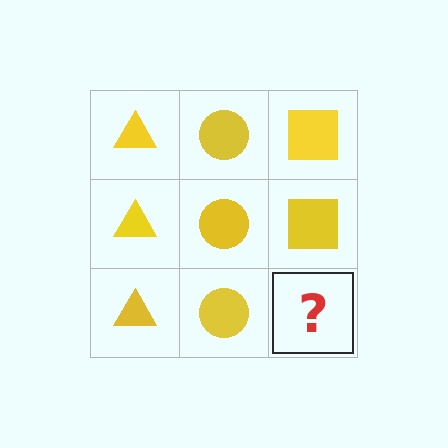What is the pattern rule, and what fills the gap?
The rule is that each column has a consistent shape. The gap should be filled with a yellow square.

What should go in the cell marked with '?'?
The missing cell should contain a yellow square.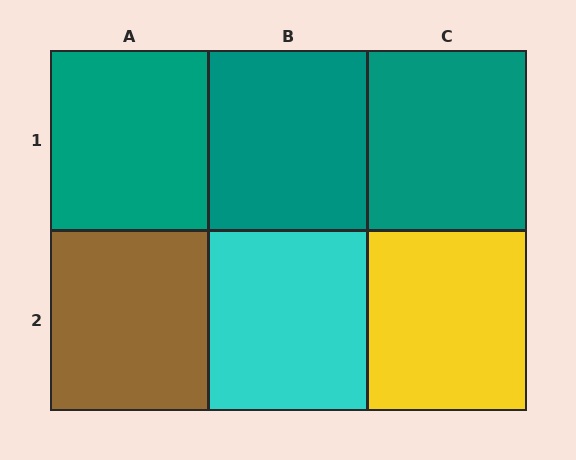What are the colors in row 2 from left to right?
Brown, cyan, yellow.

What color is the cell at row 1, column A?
Teal.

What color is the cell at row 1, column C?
Teal.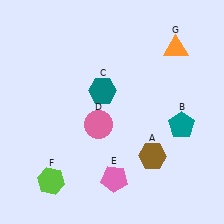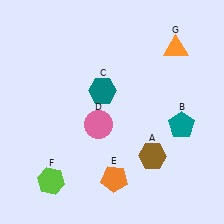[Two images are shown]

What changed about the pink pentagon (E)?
In Image 1, E is pink. In Image 2, it changed to orange.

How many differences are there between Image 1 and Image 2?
There is 1 difference between the two images.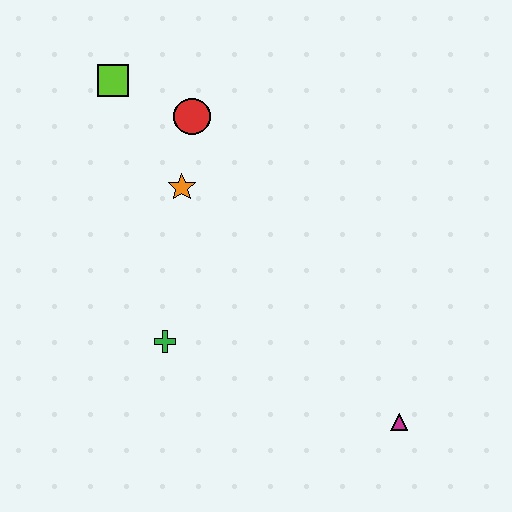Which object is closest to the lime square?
The red circle is closest to the lime square.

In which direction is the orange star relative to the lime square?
The orange star is below the lime square.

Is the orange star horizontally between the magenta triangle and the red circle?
No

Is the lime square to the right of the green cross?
No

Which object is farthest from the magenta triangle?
The lime square is farthest from the magenta triangle.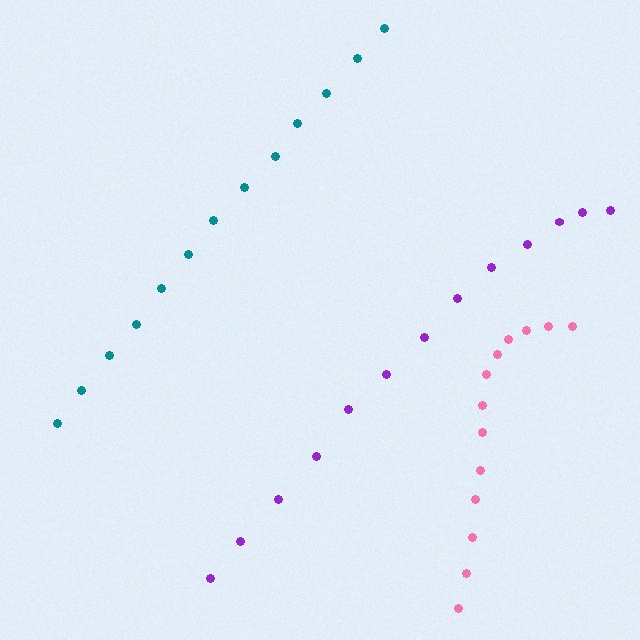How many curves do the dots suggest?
There are 3 distinct paths.